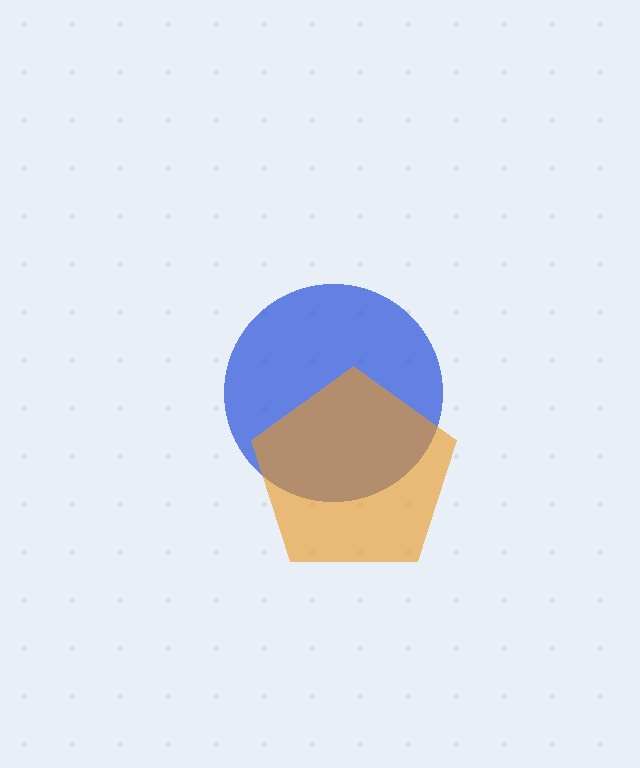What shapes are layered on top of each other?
The layered shapes are: a blue circle, an orange pentagon.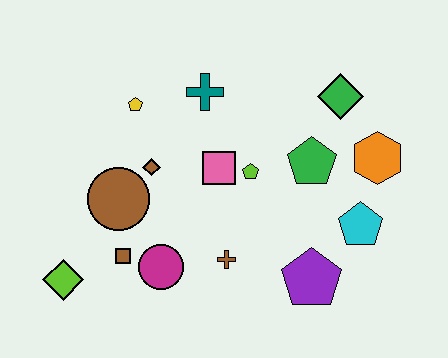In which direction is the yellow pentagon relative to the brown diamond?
The yellow pentagon is above the brown diamond.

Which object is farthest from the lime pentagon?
The lime diamond is farthest from the lime pentagon.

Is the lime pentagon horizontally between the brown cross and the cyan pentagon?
Yes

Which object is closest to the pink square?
The lime pentagon is closest to the pink square.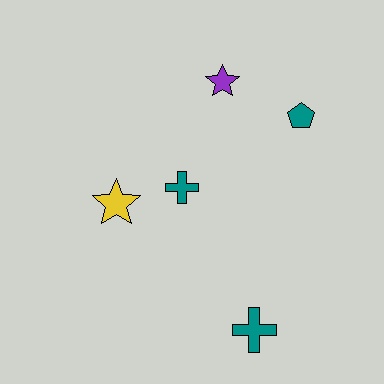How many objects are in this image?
There are 5 objects.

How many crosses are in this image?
There are 2 crosses.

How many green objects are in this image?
There are no green objects.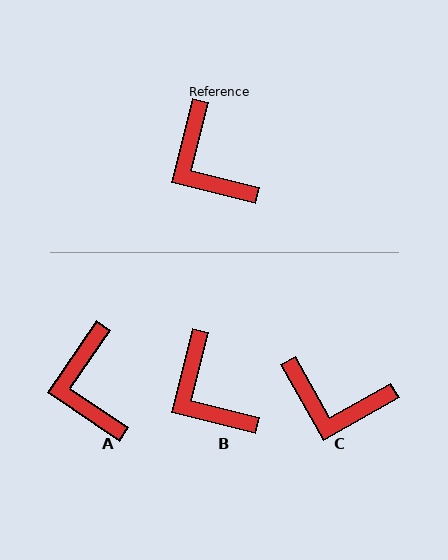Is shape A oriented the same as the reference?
No, it is off by about 20 degrees.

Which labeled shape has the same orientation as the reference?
B.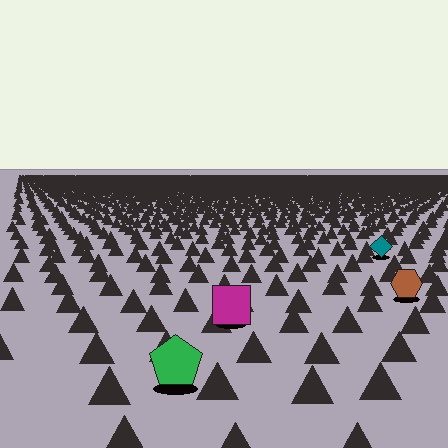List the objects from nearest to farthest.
From nearest to farthest: the green pentagon, the magenta square, the brown hexagon, the teal diamond.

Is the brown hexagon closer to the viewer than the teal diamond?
Yes. The brown hexagon is closer — you can tell from the texture gradient: the ground texture is coarser near it.